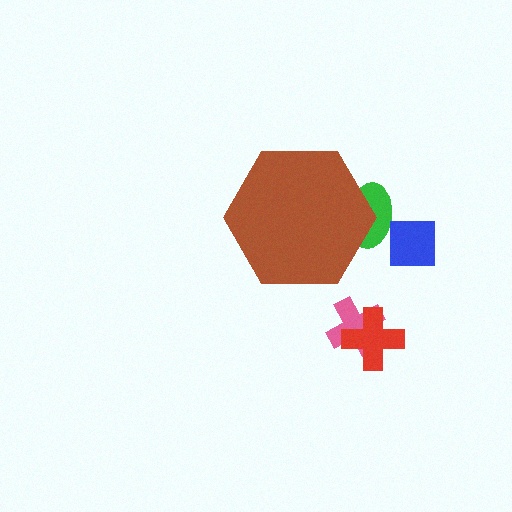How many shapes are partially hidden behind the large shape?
1 shape is partially hidden.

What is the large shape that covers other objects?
A brown hexagon.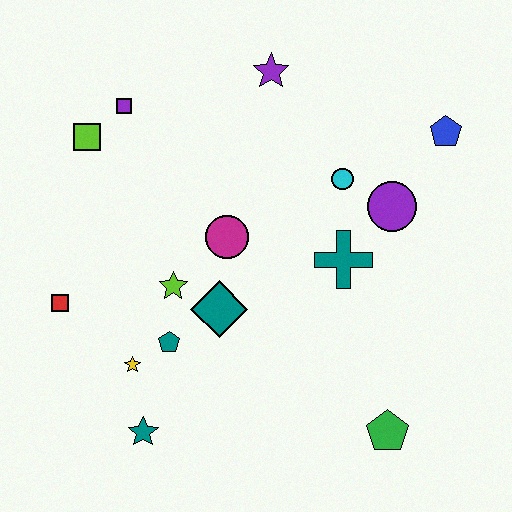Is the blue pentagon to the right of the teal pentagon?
Yes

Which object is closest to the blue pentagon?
The purple circle is closest to the blue pentagon.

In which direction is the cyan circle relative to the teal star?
The cyan circle is above the teal star.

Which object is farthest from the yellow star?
The blue pentagon is farthest from the yellow star.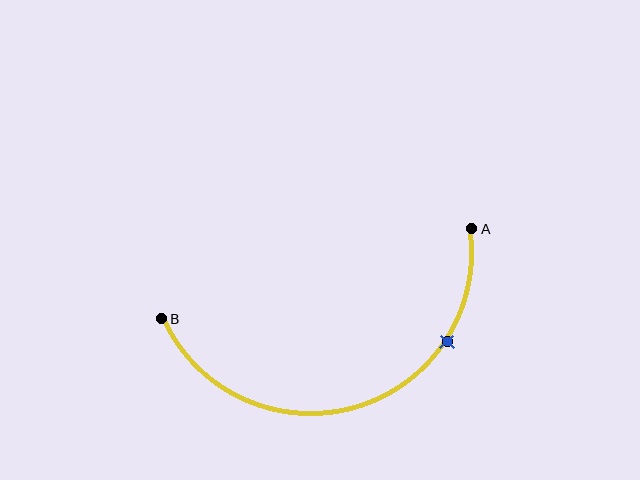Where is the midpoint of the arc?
The arc midpoint is the point on the curve farthest from the straight line joining A and B. It sits below that line.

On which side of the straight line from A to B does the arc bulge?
The arc bulges below the straight line connecting A and B.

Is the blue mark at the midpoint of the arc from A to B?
No. The blue mark lies on the arc but is closer to endpoint A. The arc midpoint would be at the point on the curve equidistant along the arc from both A and B.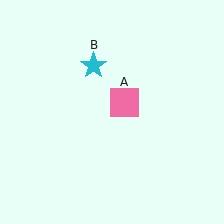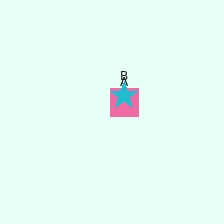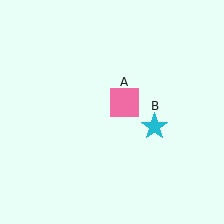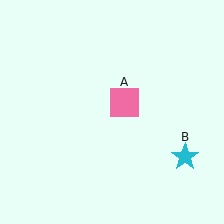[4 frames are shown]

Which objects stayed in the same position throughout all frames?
Pink square (object A) remained stationary.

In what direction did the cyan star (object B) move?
The cyan star (object B) moved down and to the right.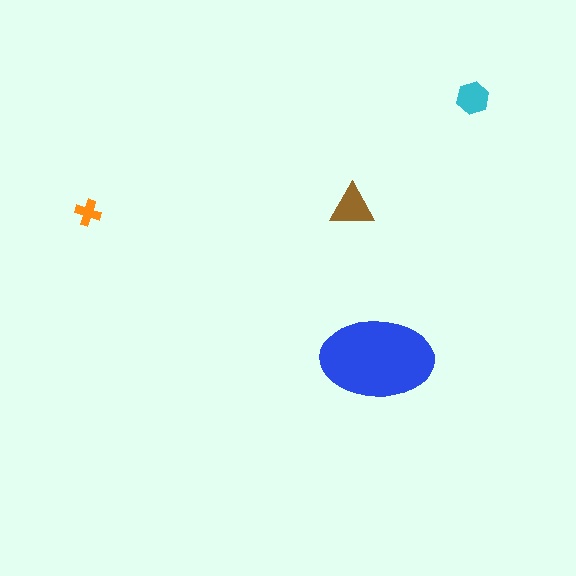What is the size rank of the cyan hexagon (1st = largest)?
3rd.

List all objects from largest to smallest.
The blue ellipse, the brown triangle, the cyan hexagon, the orange cross.